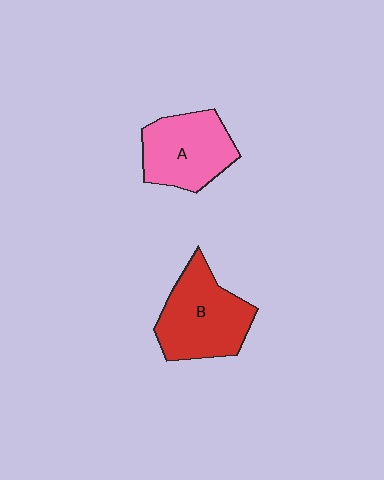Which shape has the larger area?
Shape B (red).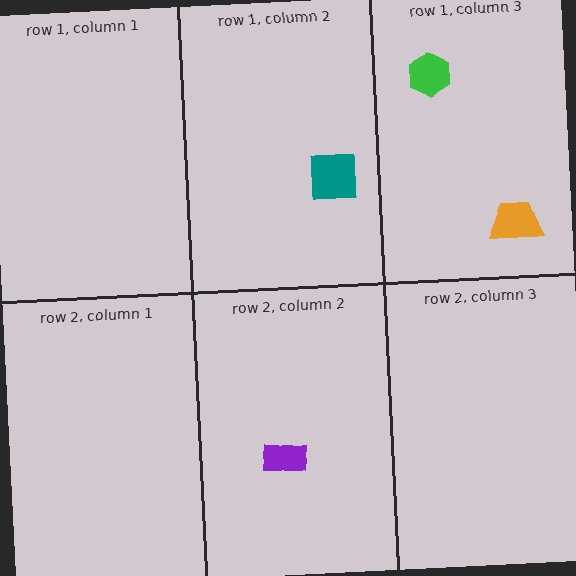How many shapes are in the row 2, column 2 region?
1.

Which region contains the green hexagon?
The row 1, column 3 region.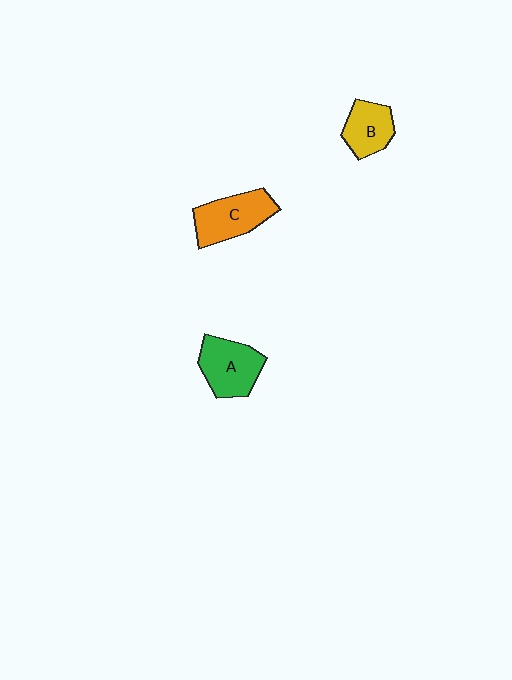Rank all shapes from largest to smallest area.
From largest to smallest: C (orange), A (green), B (yellow).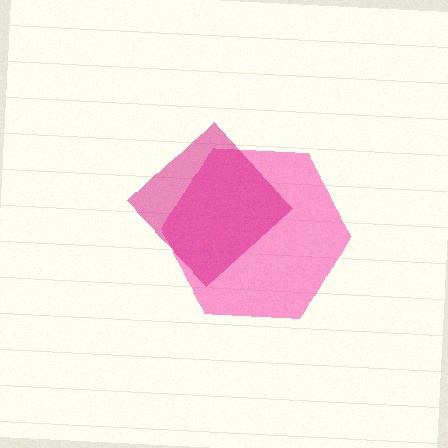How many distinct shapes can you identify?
There are 2 distinct shapes: a pink hexagon, a magenta diamond.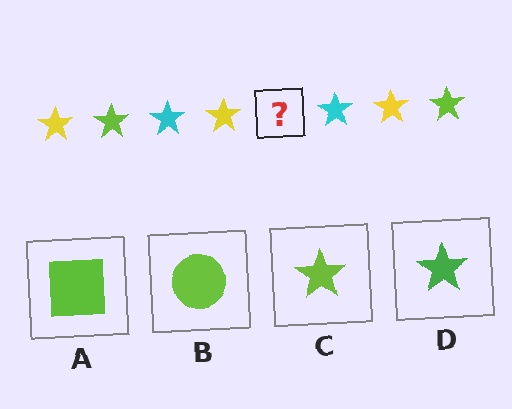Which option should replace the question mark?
Option C.